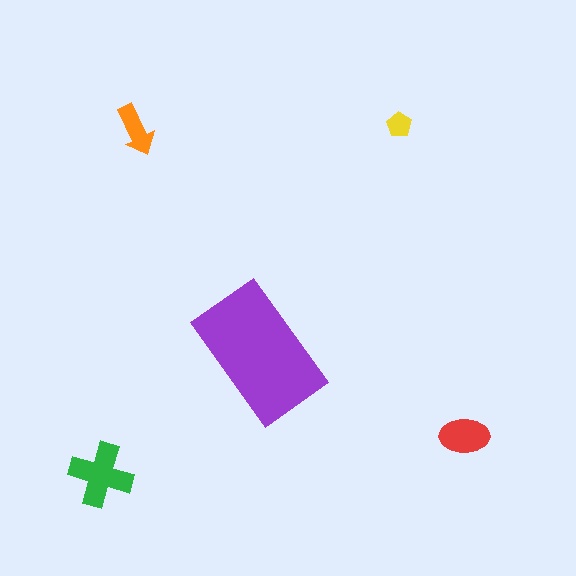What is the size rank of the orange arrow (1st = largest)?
4th.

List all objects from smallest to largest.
The yellow pentagon, the orange arrow, the red ellipse, the green cross, the purple rectangle.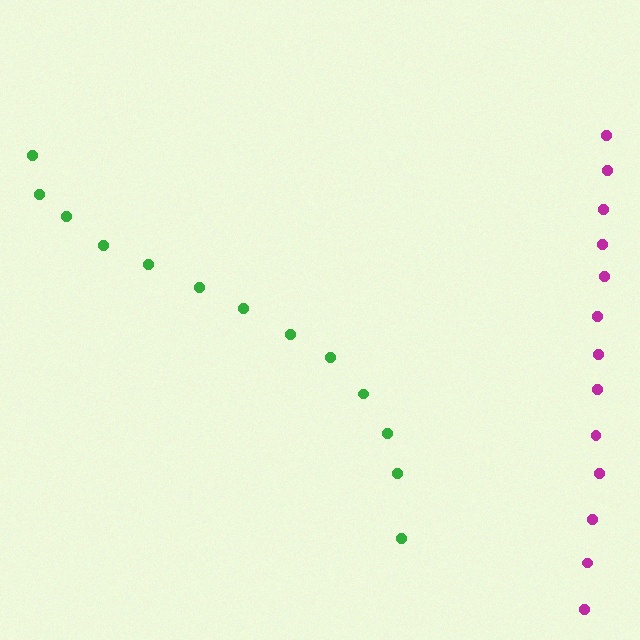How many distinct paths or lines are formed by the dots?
There are 2 distinct paths.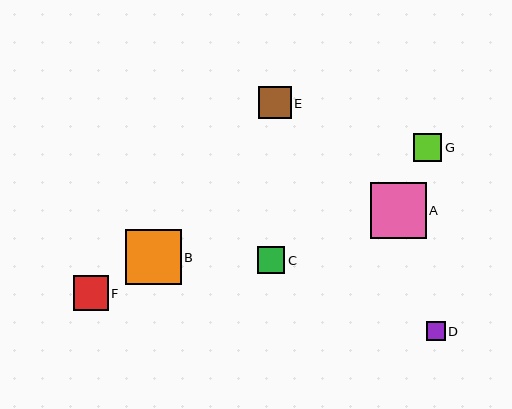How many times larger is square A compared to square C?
Square A is approximately 2.1 times the size of square C.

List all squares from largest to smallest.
From largest to smallest: A, B, F, E, G, C, D.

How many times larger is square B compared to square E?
Square B is approximately 1.7 times the size of square E.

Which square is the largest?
Square A is the largest with a size of approximately 56 pixels.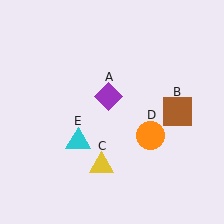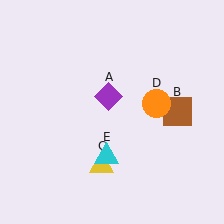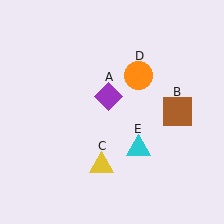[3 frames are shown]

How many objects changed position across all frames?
2 objects changed position: orange circle (object D), cyan triangle (object E).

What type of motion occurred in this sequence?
The orange circle (object D), cyan triangle (object E) rotated counterclockwise around the center of the scene.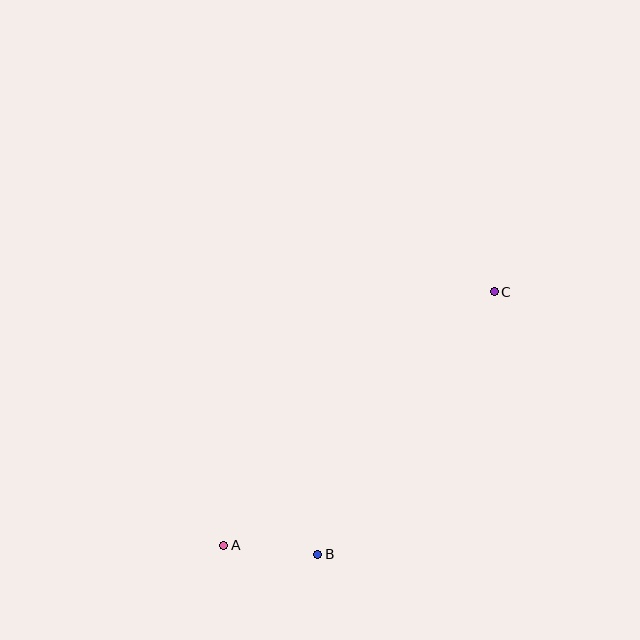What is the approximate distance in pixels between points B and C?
The distance between B and C is approximately 316 pixels.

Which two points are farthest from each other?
Points A and C are farthest from each other.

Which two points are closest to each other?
Points A and B are closest to each other.